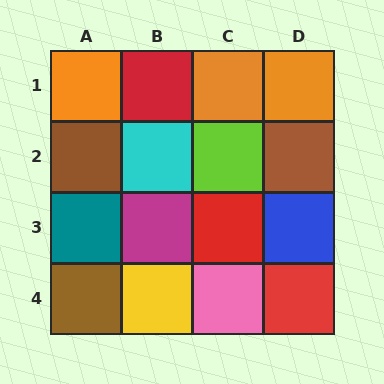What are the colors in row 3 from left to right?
Teal, magenta, red, blue.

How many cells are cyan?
1 cell is cyan.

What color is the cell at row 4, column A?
Brown.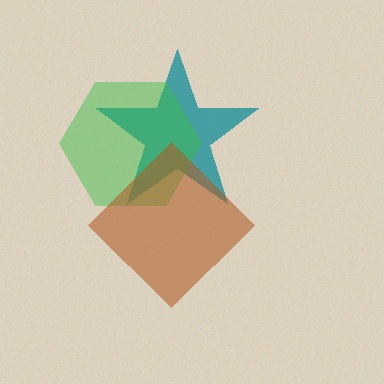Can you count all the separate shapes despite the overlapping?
Yes, there are 3 separate shapes.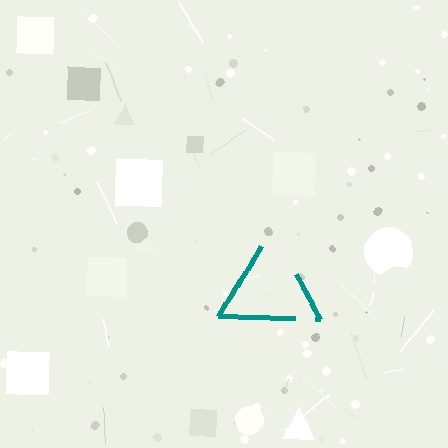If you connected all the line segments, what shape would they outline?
They would outline a triangle.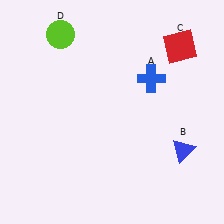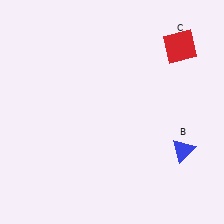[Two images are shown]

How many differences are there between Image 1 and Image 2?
There are 2 differences between the two images.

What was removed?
The lime circle (D), the blue cross (A) were removed in Image 2.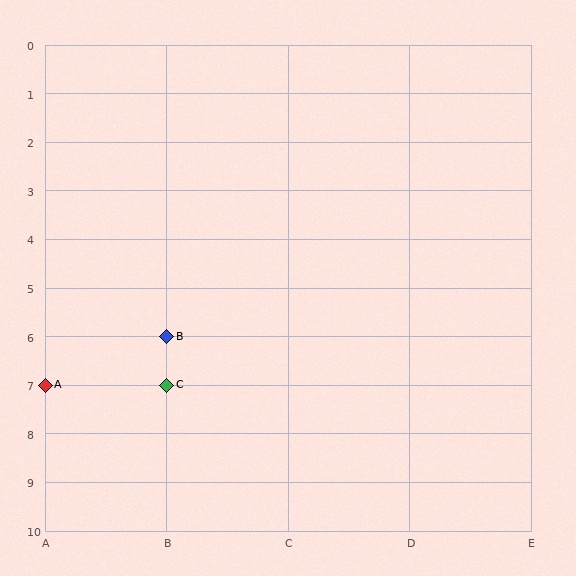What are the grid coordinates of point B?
Point B is at grid coordinates (B, 6).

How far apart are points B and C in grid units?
Points B and C are 1 row apart.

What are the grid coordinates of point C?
Point C is at grid coordinates (B, 7).